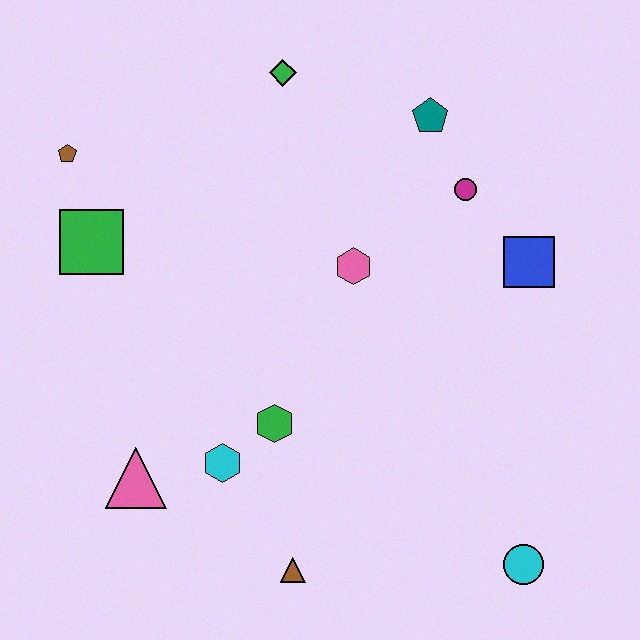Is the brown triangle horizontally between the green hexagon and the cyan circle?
Yes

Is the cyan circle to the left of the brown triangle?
No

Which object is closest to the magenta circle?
The teal pentagon is closest to the magenta circle.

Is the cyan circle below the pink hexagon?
Yes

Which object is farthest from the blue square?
The brown pentagon is farthest from the blue square.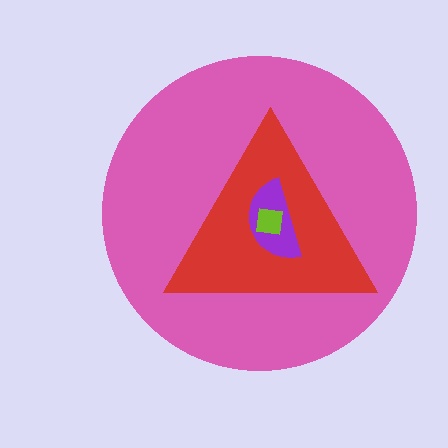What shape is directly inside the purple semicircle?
The lime square.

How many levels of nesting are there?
4.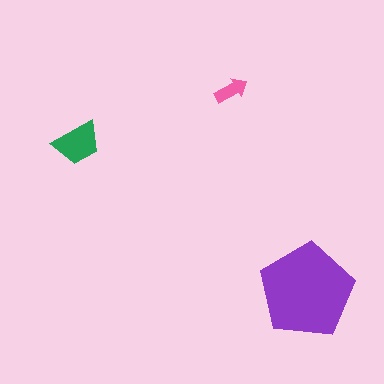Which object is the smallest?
The pink arrow.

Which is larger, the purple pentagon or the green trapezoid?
The purple pentagon.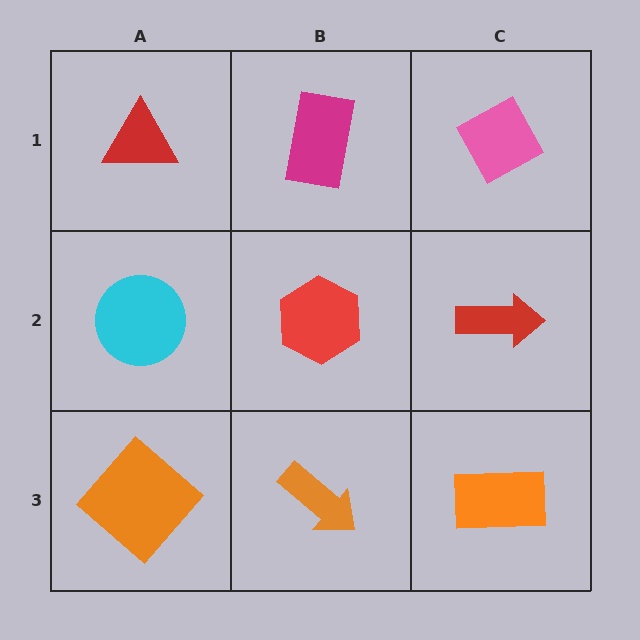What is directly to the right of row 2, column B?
A red arrow.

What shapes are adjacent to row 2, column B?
A magenta rectangle (row 1, column B), an orange arrow (row 3, column B), a cyan circle (row 2, column A), a red arrow (row 2, column C).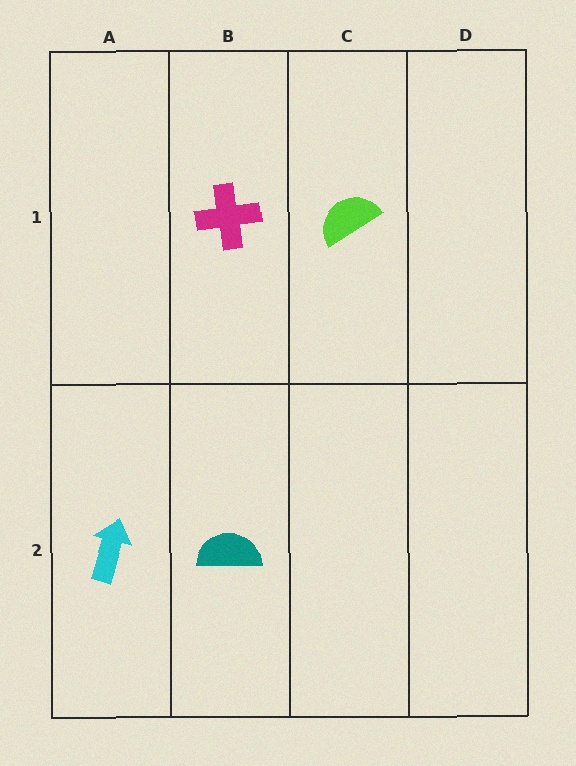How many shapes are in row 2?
2 shapes.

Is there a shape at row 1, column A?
No, that cell is empty.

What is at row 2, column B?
A teal semicircle.